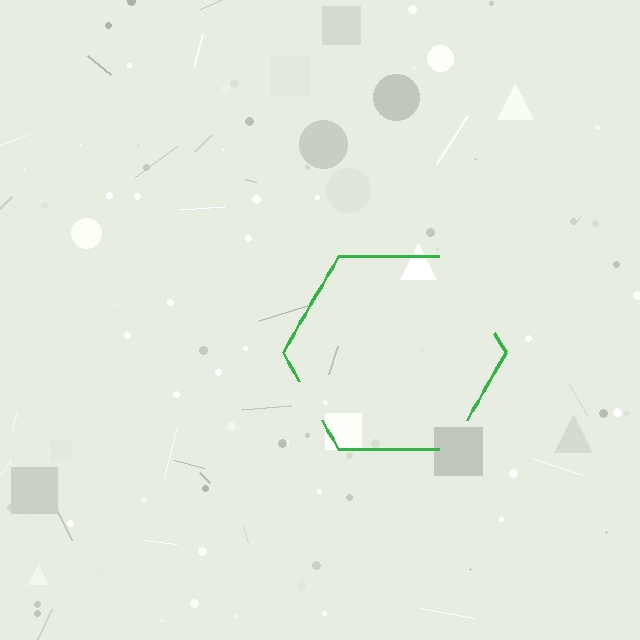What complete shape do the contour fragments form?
The contour fragments form a hexagon.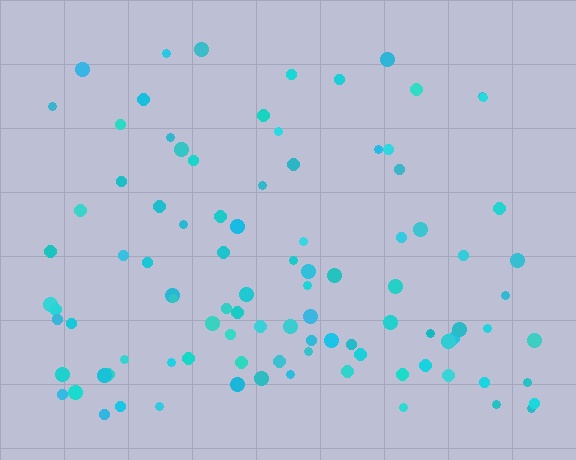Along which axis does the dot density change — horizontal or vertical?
Vertical.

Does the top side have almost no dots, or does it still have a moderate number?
Still a moderate number, just noticeably fewer than the bottom.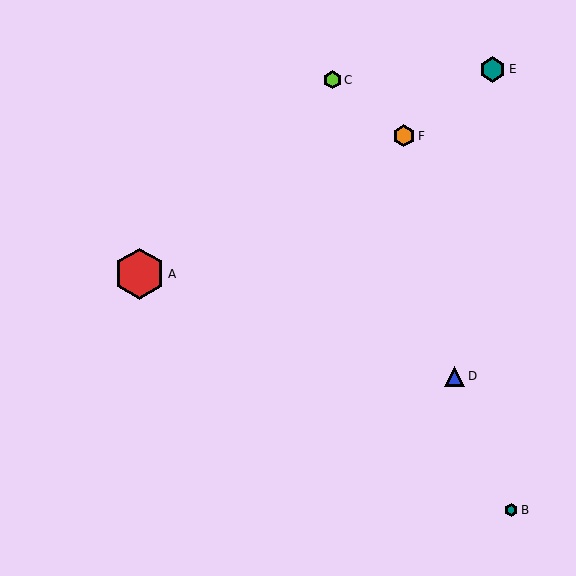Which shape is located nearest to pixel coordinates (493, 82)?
The teal hexagon (labeled E) at (493, 69) is nearest to that location.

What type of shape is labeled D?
Shape D is a blue triangle.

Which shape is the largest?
The red hexagon (labeled A) is the largest.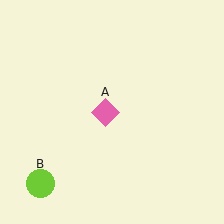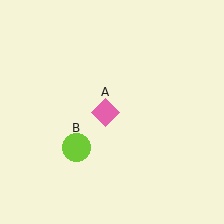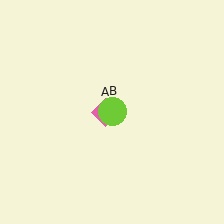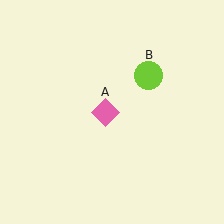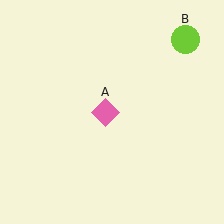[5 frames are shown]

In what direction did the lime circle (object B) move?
The lime circle (object B) moved up and to the right.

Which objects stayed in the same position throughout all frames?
Pink diamond (object A) remained stationary.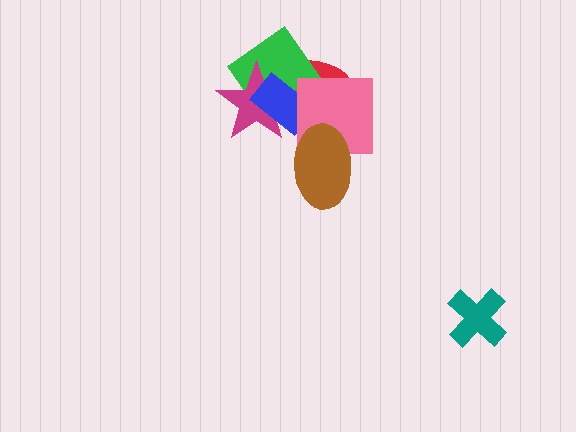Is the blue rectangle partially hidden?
Yes, it is partially covered by another shape.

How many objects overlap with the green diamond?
3 objects overlap with the green diamond.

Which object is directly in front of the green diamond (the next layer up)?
The magenta star is directly in front of the green diamond.